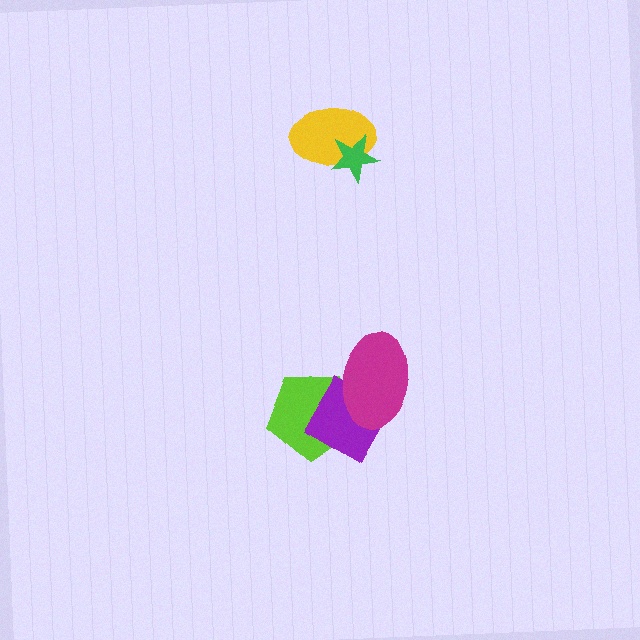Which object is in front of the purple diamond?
The magenta ellipse is in front of the purple diamond.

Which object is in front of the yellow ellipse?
The green star is in front of the yellow ellipse.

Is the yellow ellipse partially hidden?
Yes, it is partially covered by another shape.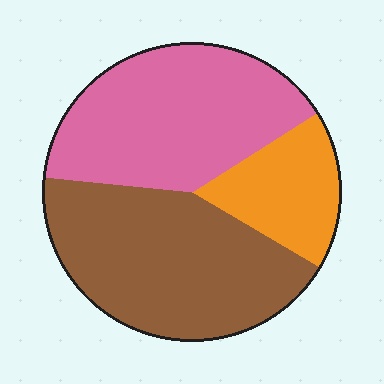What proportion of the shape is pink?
Pink takes up between a quarter and a half of the shape.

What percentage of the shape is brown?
Brown takes up about two fifths (2/5) of the shape.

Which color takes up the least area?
Orange, at roughly 15%.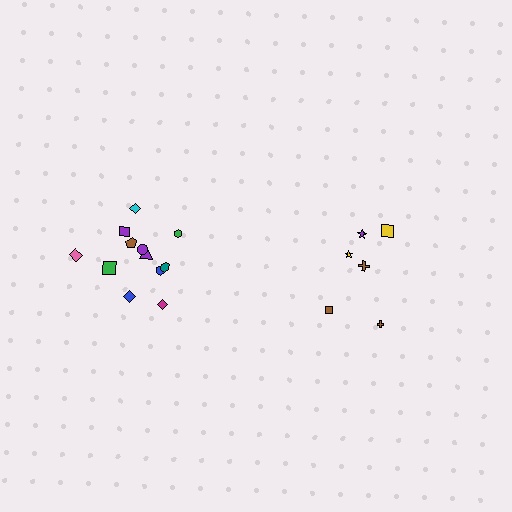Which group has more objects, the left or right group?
The left group.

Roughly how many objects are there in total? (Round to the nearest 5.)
Roughly 20 objects in total.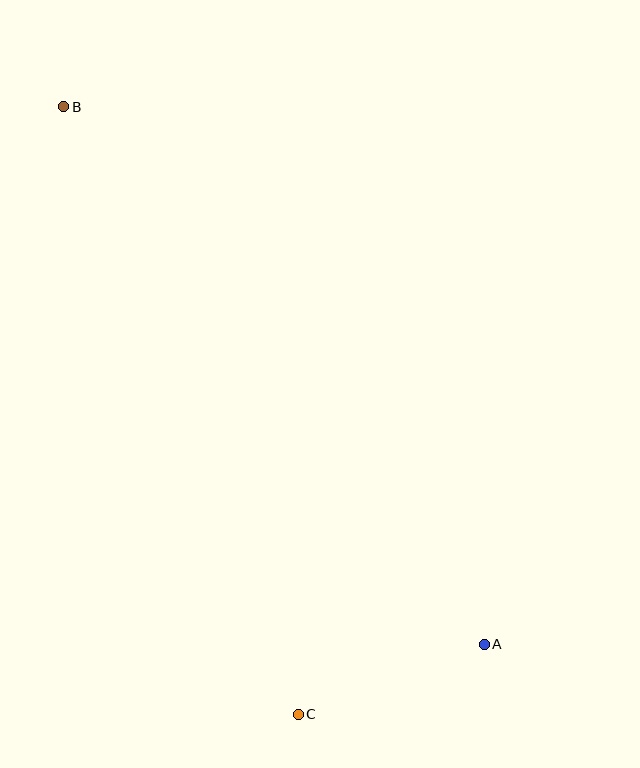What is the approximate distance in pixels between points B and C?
The distance between B and C is approximately 651 pixels.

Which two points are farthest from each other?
Points A and B are farthest from each other.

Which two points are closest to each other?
Points A and C are closest to each other.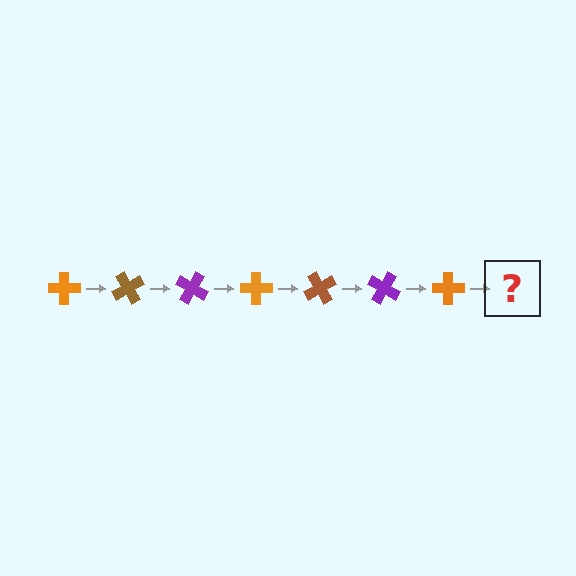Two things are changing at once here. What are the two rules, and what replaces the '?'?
The two rules are that it rotates 60 degrees each step and the color cycles through orange, brown, and purple. The '?' should be a brown cross, rotated 420 degrees from the start.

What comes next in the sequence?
The next element should be a brown cross, rotated 420 degrees from the start.